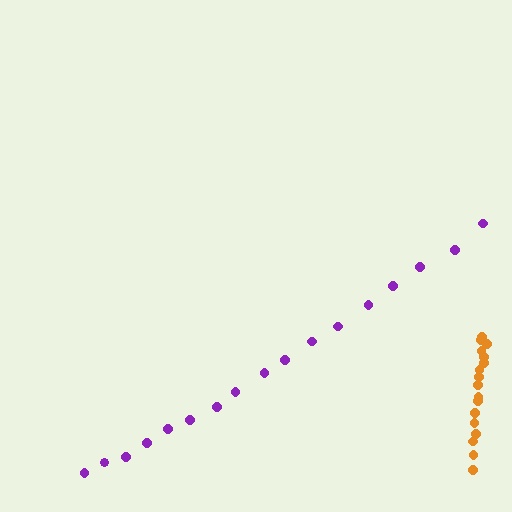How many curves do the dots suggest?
There are 2 distinct paths.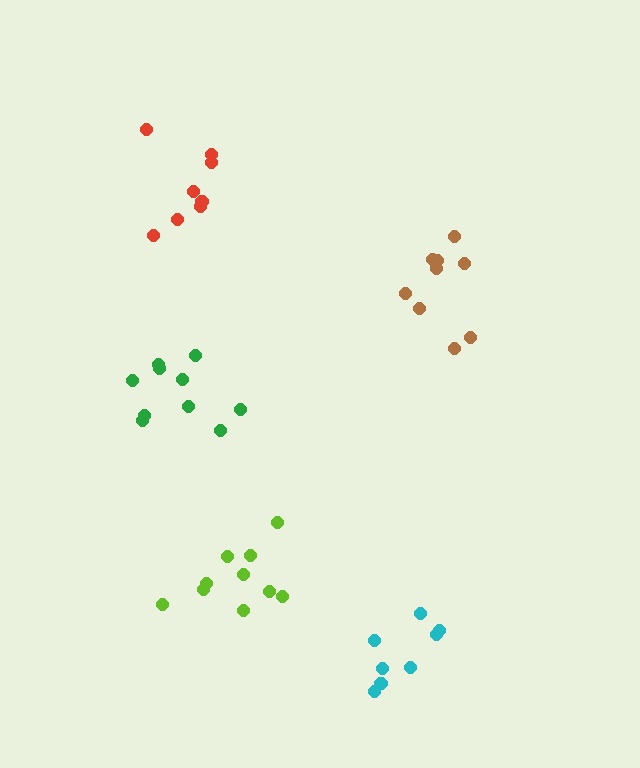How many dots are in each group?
Group 1: 9 dots, Group 2: 9 dots, Group 3: 8 dots, Group 4: 10 dots, Group 5: 10 dots (46 total).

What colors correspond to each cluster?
The clusters are colored: brown, red, cyan, lime, green.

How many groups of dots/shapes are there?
There are 5 groups.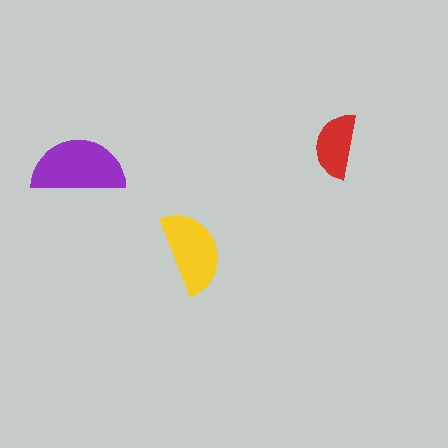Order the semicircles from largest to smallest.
the purple one, the yellow one, the red one.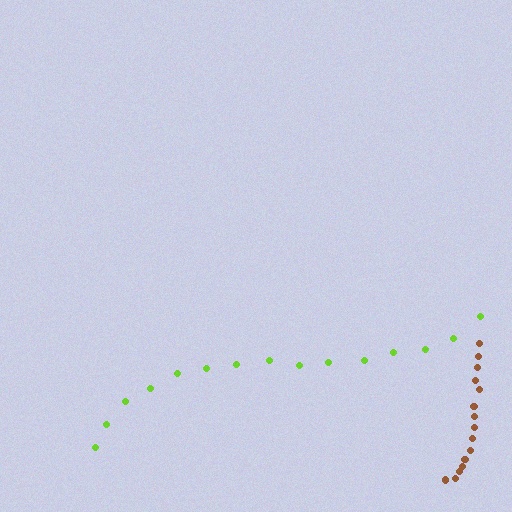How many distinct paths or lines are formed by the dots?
There are 2 distinct paths.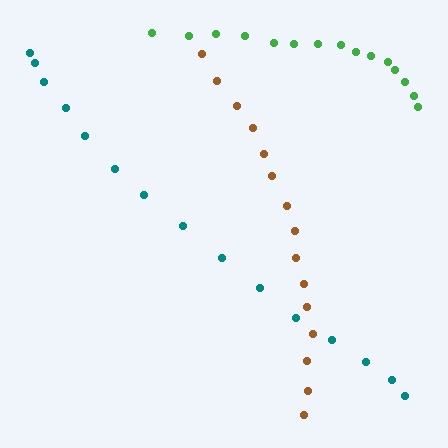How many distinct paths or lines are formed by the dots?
There are 3 distinct paths.